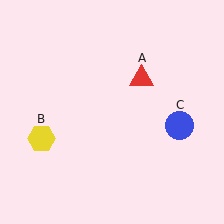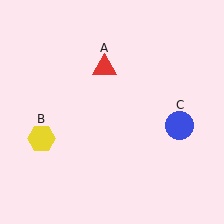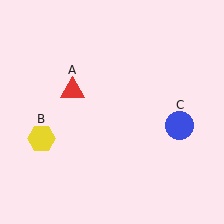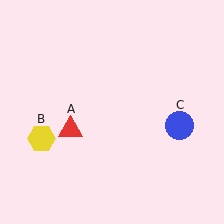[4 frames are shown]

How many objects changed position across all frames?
1 object changed position: red triangle (object A).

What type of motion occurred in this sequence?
The red triangle (object A) rotated counterclockwise around the center of the scene.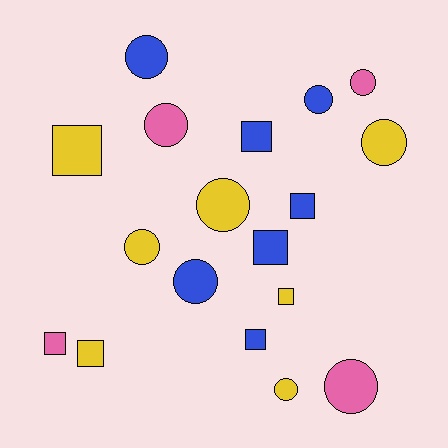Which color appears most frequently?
Yellow, with 7 objects.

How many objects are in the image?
There are 18 objects.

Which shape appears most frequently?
Circle, with 10 objects.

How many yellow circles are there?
There are 4 yellow circles.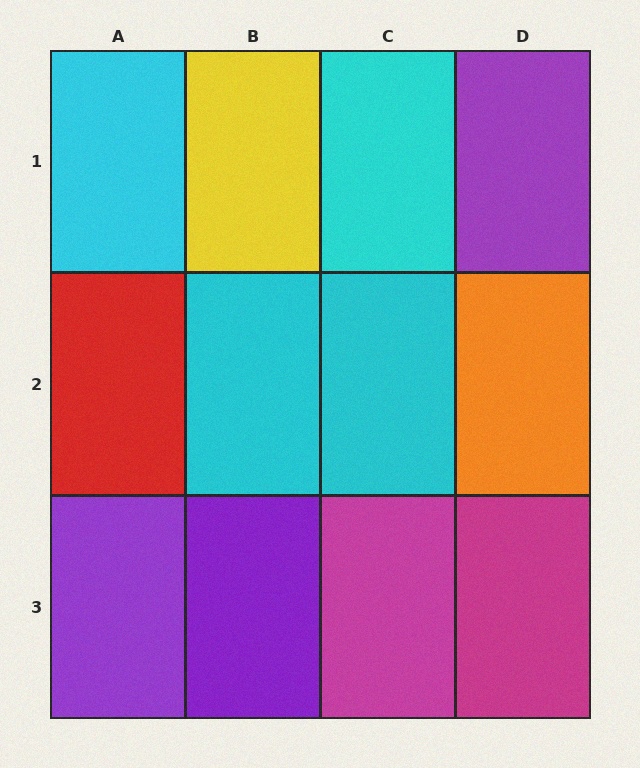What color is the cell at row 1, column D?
Purple.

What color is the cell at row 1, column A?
Cyan.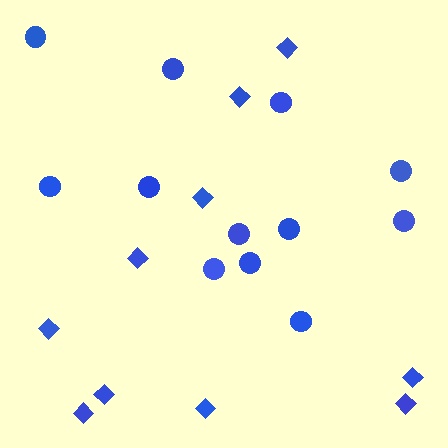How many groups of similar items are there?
There are 2 groups: one group of diamonds (10) and one group of circles (12).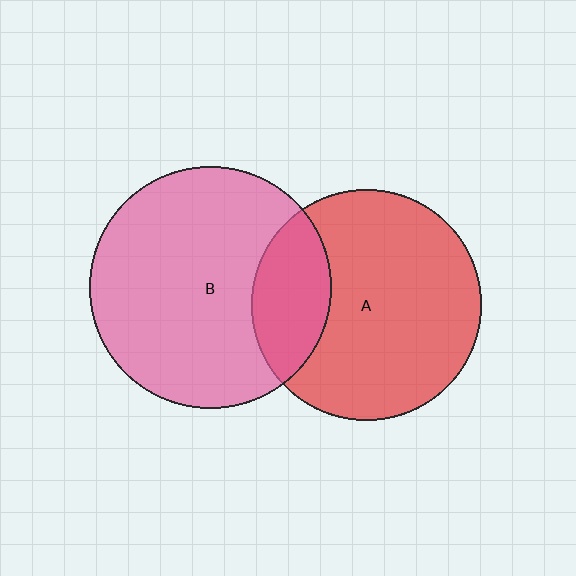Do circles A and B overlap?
Yes.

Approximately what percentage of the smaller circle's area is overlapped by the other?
Approximately 25%.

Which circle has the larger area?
Circle B (pink).